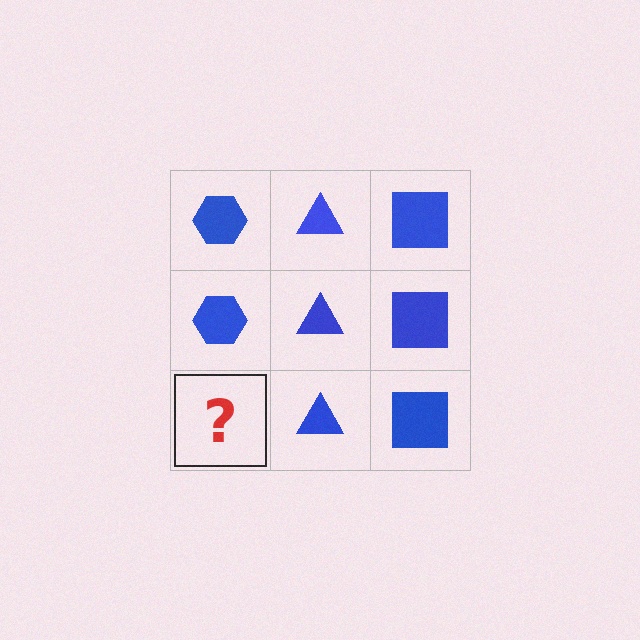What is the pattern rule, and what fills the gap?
The rule is that each column has a consistent shape. The gap should be filled with a blue hexagon.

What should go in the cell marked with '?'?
The missing cell should contain a blue hexagon.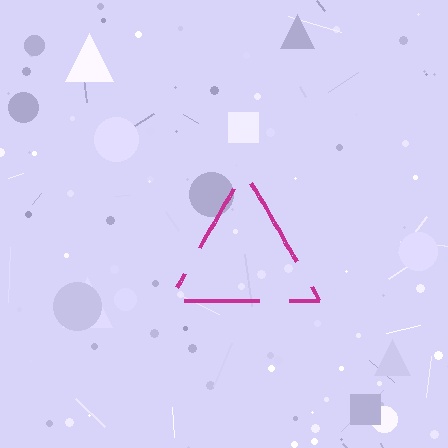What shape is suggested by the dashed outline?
The dashed outline suggests a triangle.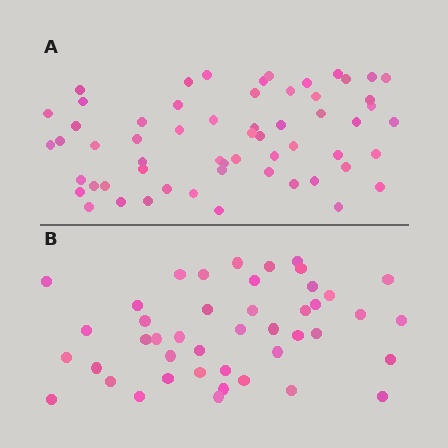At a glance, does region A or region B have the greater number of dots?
Region A (the top region) has more dots.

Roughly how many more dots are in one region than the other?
Region A has approximately 15 more dots than region B.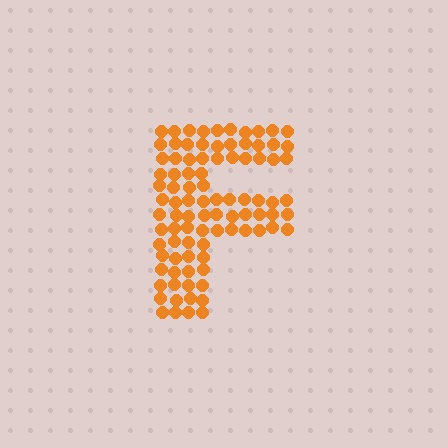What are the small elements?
The small elements are circles.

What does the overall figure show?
The overall figure shows the letter F.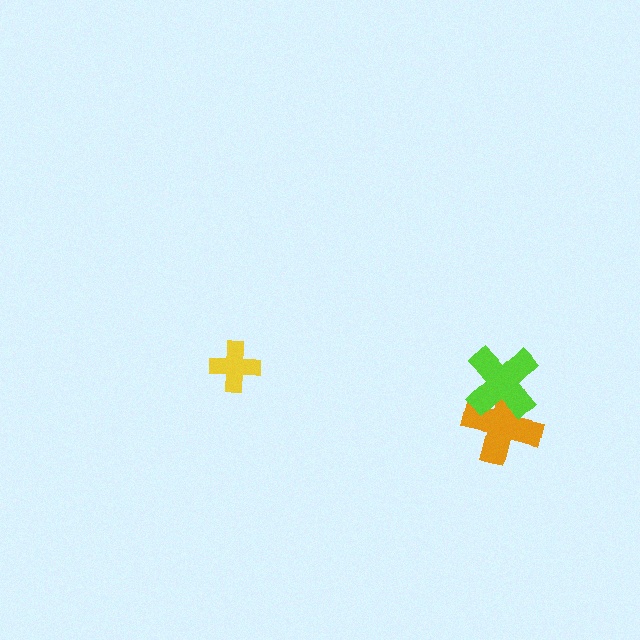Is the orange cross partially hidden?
Yes, it is partially covered by another shape.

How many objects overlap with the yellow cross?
0 objects overlap with the yellow cross.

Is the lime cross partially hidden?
No, no other shape covers it.